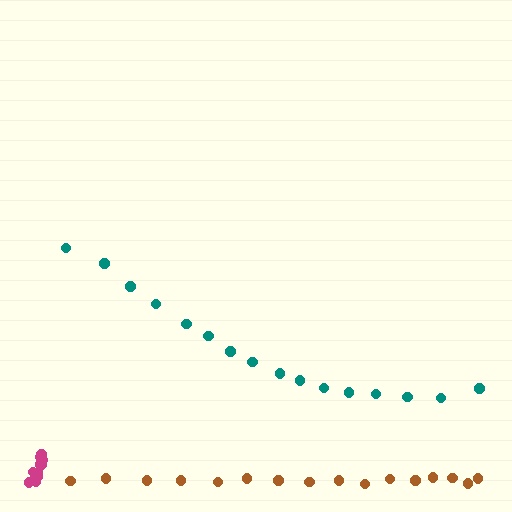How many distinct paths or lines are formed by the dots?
There are 3 distinct paths.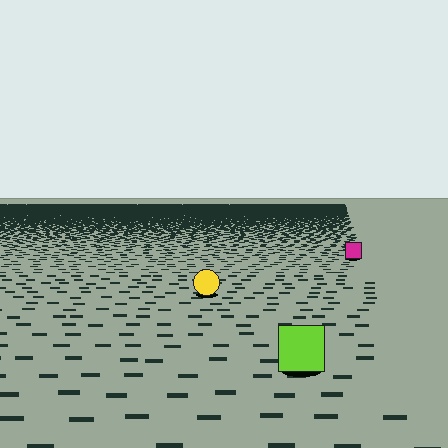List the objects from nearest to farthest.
From nearest to farthest: the lime square, the yellow circle, the magenta square.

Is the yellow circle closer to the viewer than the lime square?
No. The lime square is closer — you can tell from the texture gradient: the ground texture is coarser near it.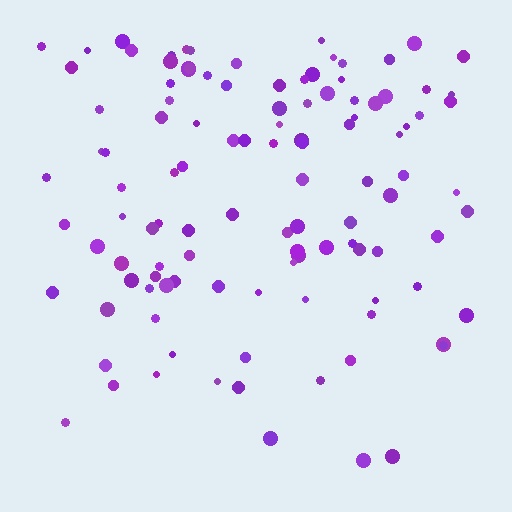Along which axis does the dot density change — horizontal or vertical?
Vertical.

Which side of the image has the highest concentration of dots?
The top.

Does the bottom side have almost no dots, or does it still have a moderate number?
Still a moderate number, just noticeably fewer than the top.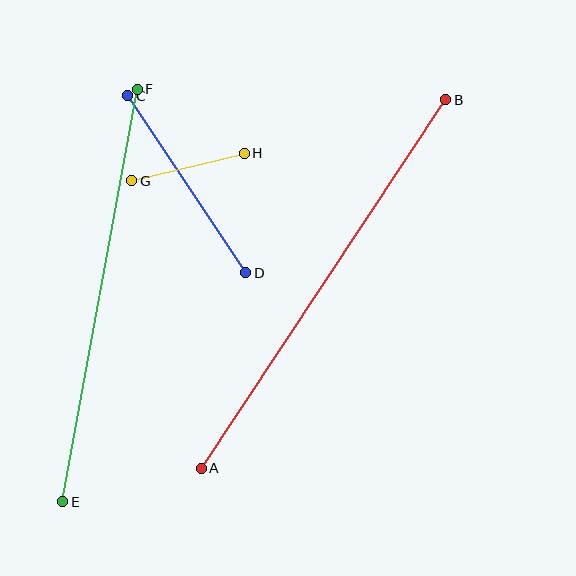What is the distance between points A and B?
The distance is approximately 442 pixels.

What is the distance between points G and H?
The distance is approximately 116 pixels.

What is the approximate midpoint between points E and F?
The midpoint is at approximately (100, 295) pixels.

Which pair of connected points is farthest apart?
Points A and B are farthest apart.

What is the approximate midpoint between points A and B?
The midpoint is at approximately (323, 284) pixels.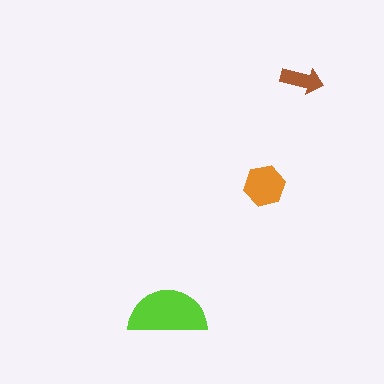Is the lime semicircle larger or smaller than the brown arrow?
Larger.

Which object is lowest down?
The lime semicircle is bottommost.